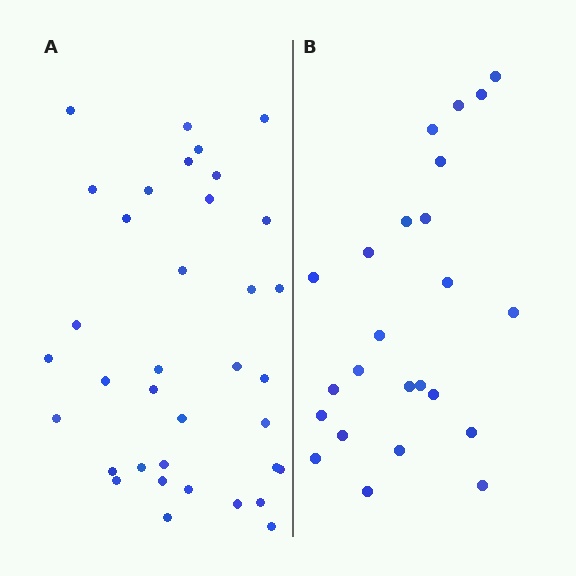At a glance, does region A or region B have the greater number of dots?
Region A (the left region) has more dots.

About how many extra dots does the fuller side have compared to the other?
Region A has roughly 12 or so more dots than region B.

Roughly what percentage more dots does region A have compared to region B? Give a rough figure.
About 50% more.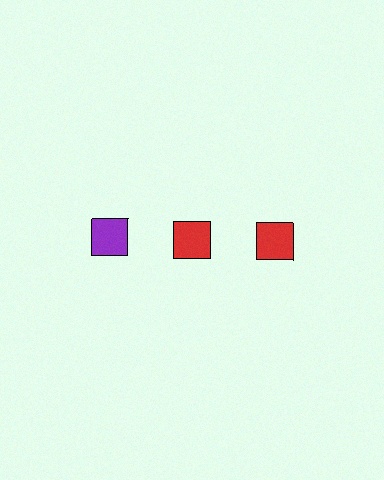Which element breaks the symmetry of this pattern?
The purple square in the top row, leftmost column breaks the symmetry. All other shapes are red squares.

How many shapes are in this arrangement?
There are 3 shapes arranged in a grid pattern.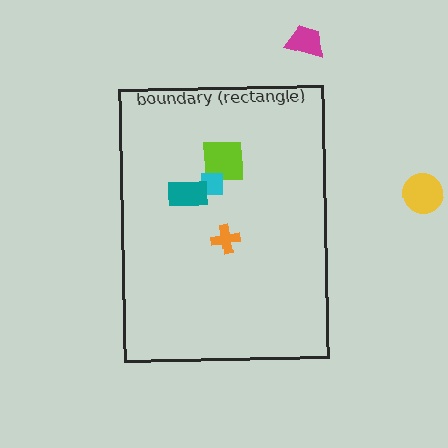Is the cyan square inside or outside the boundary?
Inside.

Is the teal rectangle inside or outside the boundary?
Inside.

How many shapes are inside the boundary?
4 inside, 2 outside.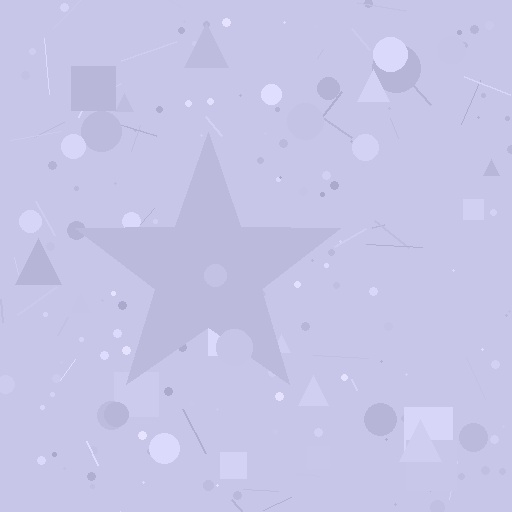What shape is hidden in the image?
A star is hidden in the image.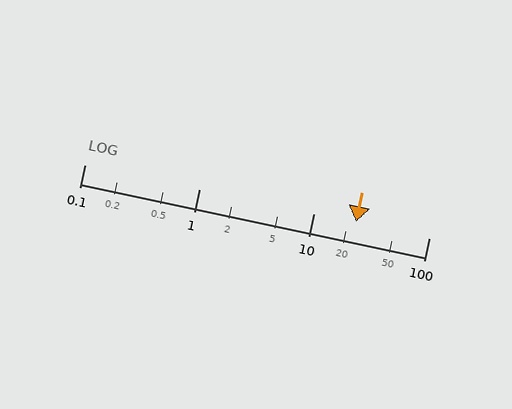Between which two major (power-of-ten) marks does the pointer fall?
The pointer is between 10 and 100.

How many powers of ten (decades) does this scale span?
The scale spans 3 decades, from 0.1 to 100.